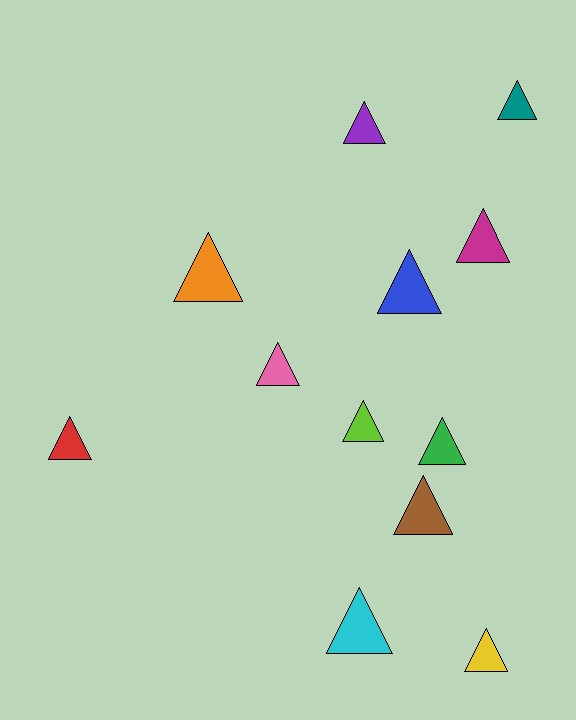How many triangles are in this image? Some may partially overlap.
There are 12 triangles.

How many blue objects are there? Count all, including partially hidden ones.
There is 1 blue object.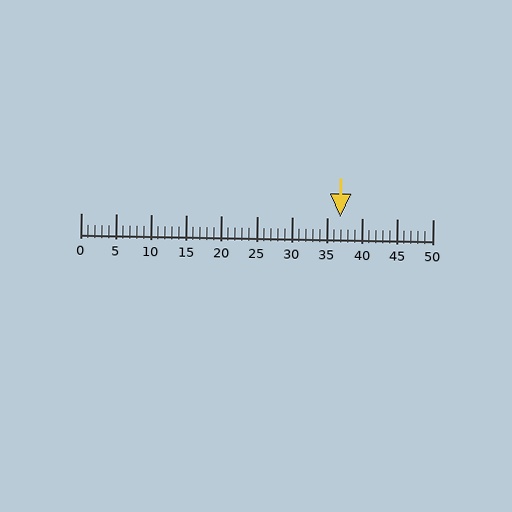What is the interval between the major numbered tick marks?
The major tick marks are spaced 5 units apart.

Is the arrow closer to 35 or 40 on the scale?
The arrow is closer to 35.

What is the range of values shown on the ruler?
The ruler shows values from 0 to 50.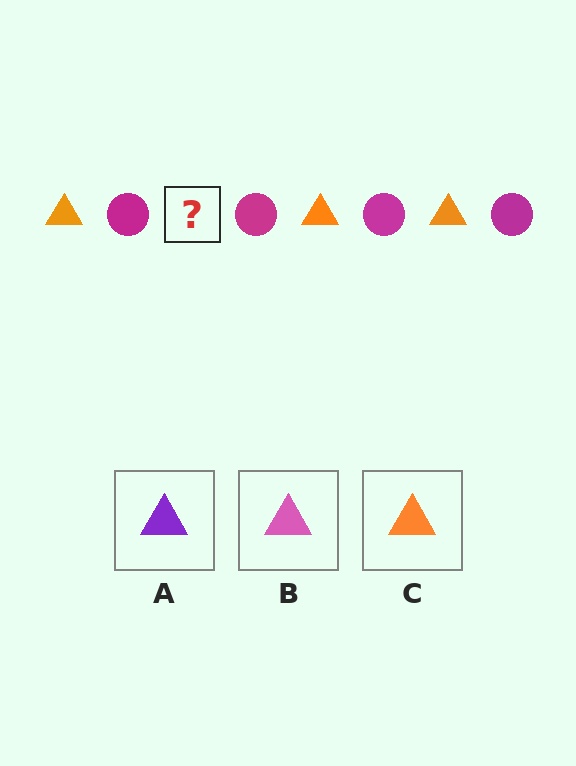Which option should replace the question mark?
Option C.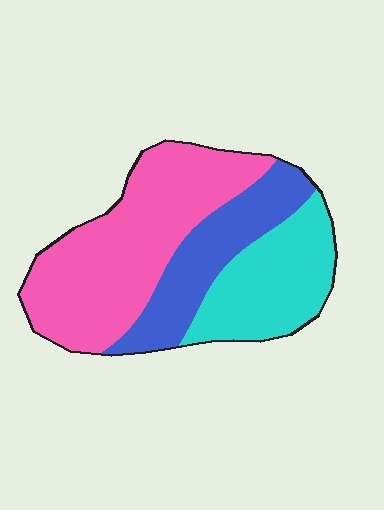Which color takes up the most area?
Pink, at roughly 50%.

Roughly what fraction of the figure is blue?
Blue takes up less than a quarter of the figure.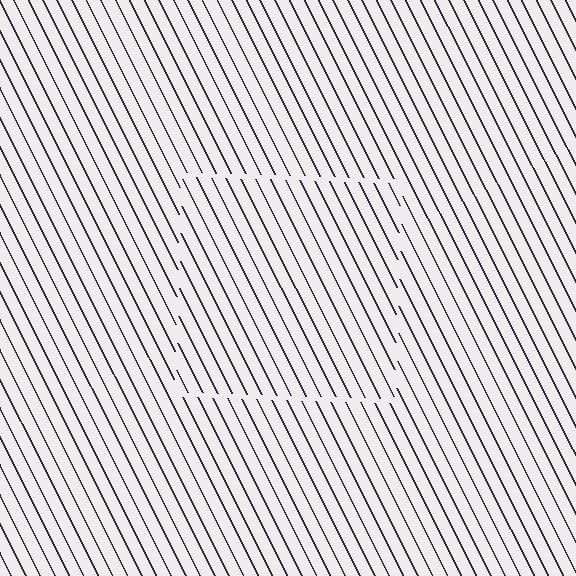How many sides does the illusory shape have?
4 sides — the line-ends trace a square.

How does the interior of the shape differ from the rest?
The interior of the shape contains the same grating, shifted by half a period — the contour is defined by the phase discontinuity where line-ends from the inner and outer gratings abut.